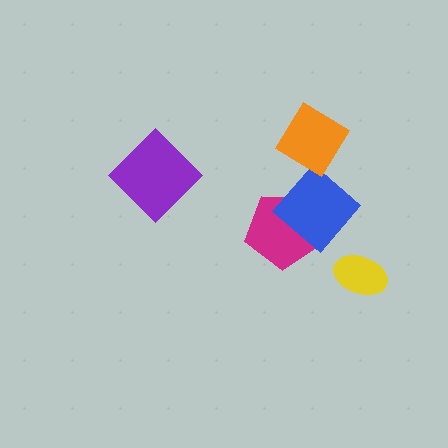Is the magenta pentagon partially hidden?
Yes, it is partially covered by another shape.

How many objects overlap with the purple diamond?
0 objects overlap with the purple diamond.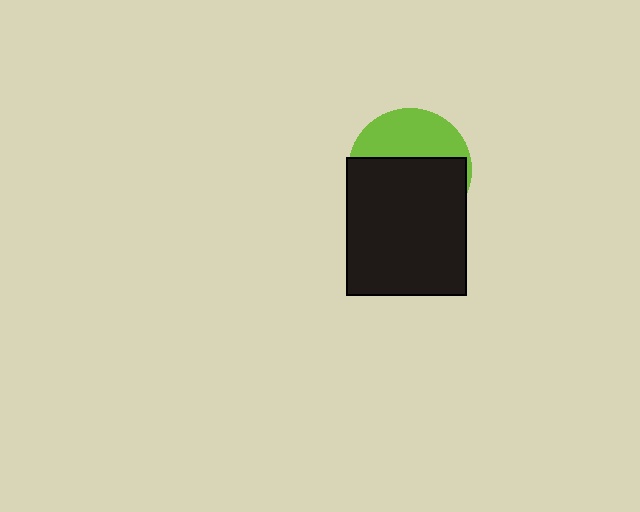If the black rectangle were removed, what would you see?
You would see the complete lime circle.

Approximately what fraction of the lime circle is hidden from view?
Roughly 62% of the lime circle is hidden behind the black rectangle.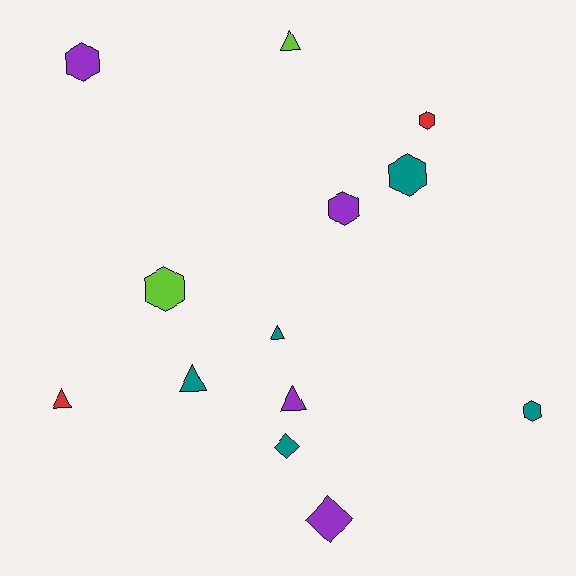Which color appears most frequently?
Teal, with 5 objects.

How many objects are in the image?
There are 13 objects.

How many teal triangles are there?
There are 2 teal triangles.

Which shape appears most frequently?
Hexagon, with 6 objects.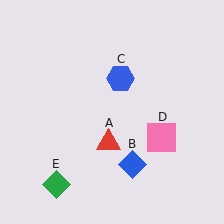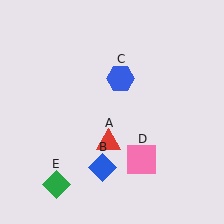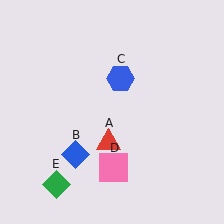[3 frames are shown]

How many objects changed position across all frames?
2 objects changed position: blue diamond (object B), pink square (object D).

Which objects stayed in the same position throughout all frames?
Red triangle (object A) and blue hexagon (object C) and green diamond (object E) remained stationary.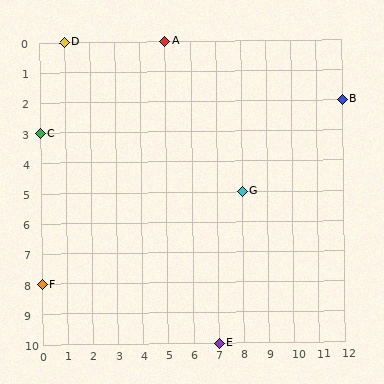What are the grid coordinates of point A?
Point A is at grid coordinates (5, 0).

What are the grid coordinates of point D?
Point D is at grid coordinates (1, 0).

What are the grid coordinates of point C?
Point C is at grid coordinates (0, 3).